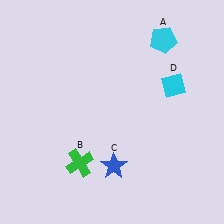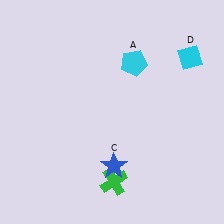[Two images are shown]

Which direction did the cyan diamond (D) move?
The cyan diamond (D) moved up.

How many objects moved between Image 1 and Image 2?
3 objects moved between the two images.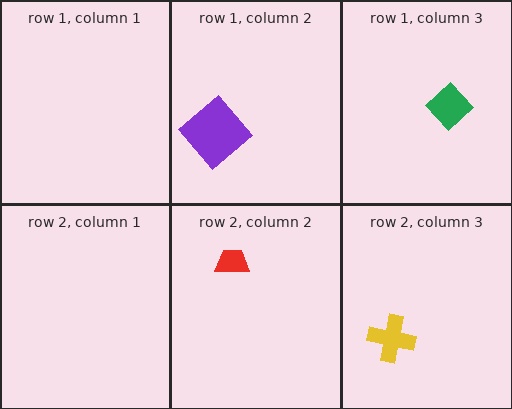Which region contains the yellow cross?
The row 2, column 3 region.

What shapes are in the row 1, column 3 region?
The green diamond.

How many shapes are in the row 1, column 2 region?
1.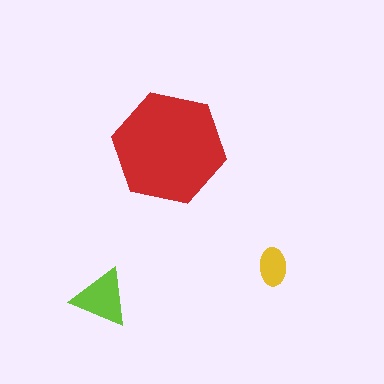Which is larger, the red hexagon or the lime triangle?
The red hexagon.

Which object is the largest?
The red hexagon.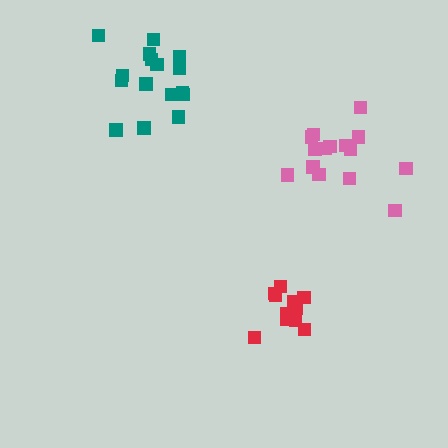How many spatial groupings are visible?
There are 3 spatial groupings.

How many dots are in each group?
Group 1: 16 dots, Group 2: 15 dots, Group 3: 12 dots (43 total).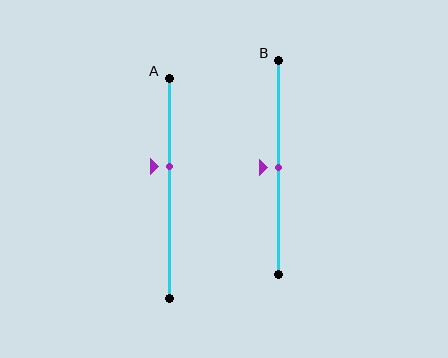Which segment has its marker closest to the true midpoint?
Segment B has its marker closest to the true midpoint.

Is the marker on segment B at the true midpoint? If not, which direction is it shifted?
Yes, the marker on segment B is at the true midpoint.